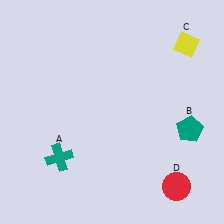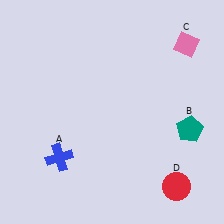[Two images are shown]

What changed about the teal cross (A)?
In Image 1, A is teal. In Image 2, it changed to blue.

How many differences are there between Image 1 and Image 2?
There are 2 differences between the two images.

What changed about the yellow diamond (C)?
In Image 1, C is yellow. In Image 2, it changed to pink.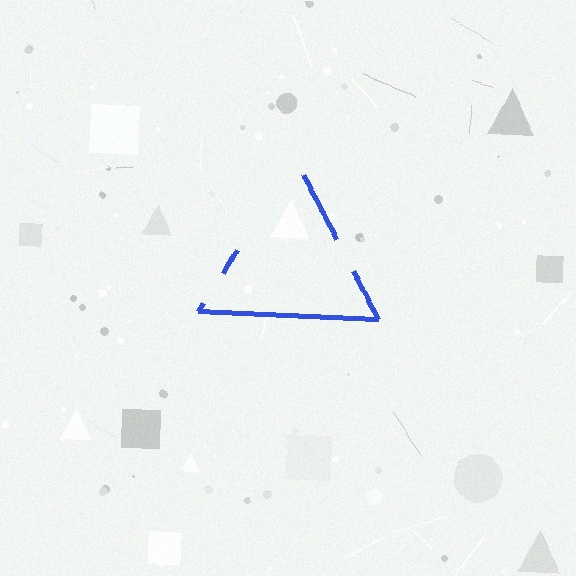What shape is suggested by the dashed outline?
The dashed outline suggests a triangle.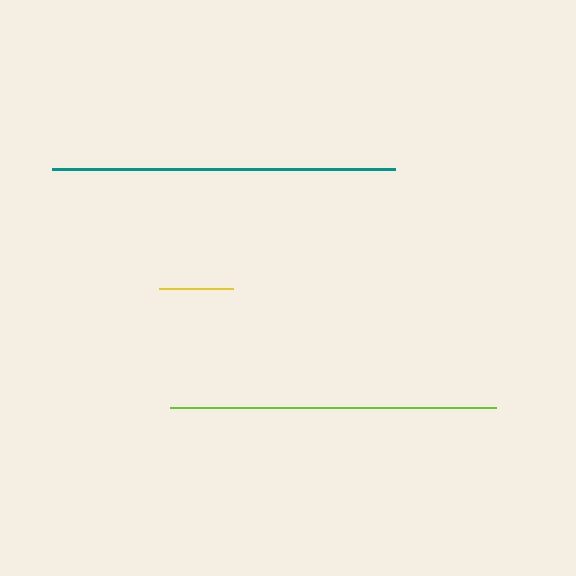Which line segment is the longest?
The teal line is the longest at approximately 343 pixels.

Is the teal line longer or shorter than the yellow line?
The teal line is longer than the yellow line.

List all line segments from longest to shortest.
From longest to shortest: teal, lime, yellow.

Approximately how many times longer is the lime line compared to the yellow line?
The lime line is approximately 4.4 times the length of the yellow line.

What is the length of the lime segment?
The lime segment is approximately 327 pixels long.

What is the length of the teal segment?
The teal segment is approximately 343 pixels long.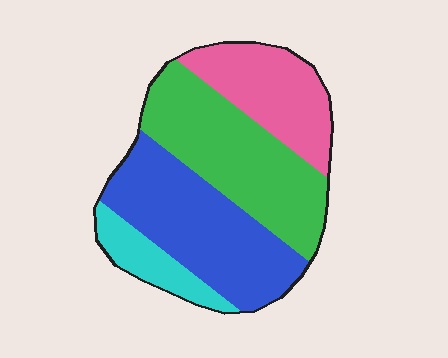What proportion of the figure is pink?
Pink covers about 20% of the figure.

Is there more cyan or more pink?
Pink.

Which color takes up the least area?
Cyan, at roughly 10%.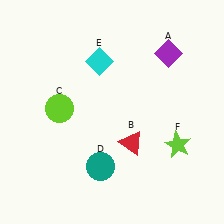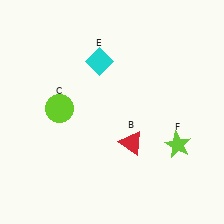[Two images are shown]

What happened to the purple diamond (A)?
The purple diamond (A) was removed in Image 2. It was in the top-right area of Image 1.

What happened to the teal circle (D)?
The teal circle (D) was removed in Image 2. It was in the bottom-left area of Image 1.